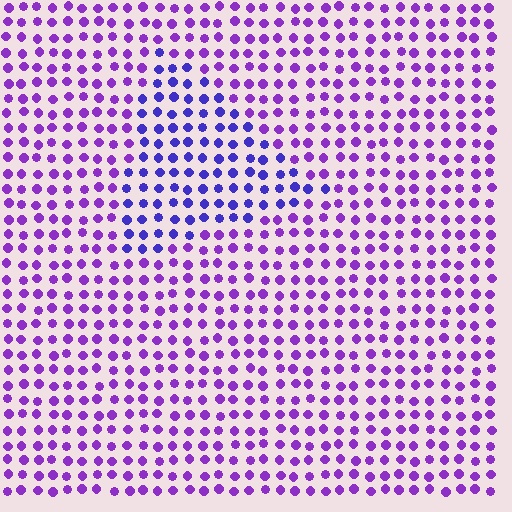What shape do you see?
I see a triangle.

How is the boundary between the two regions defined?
The boundary is defined purely by a slight shift in hue (about 31 degrees). Spacing, size, and orientation are identical on both sides.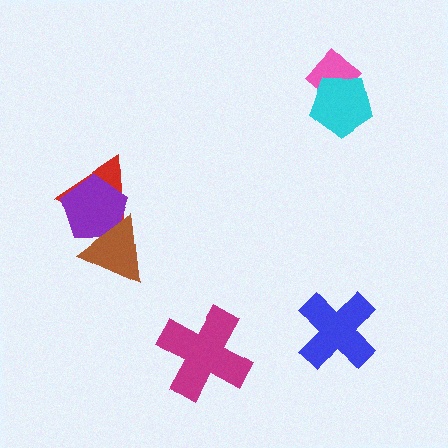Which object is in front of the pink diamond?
The cyan pentagon is in front of the pink diamond.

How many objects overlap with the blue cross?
0 objects overlap with the blue cross.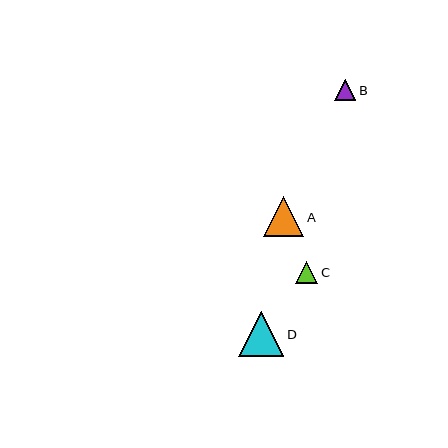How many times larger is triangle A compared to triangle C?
Triangle A is approximately 1.8 times the size of triangle C.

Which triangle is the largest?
Triangle D is the largest with a size of approximately 45 pixels.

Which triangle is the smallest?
Triangle B is the smallest with a size of approximately 21 pixels.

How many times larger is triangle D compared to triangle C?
Triangle D is approximately 2.0 times the size of triangle C.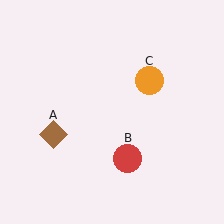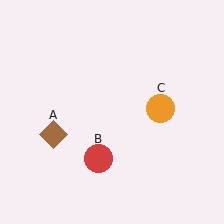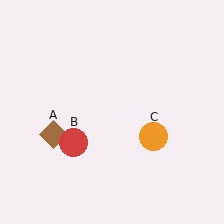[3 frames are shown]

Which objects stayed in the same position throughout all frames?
Brown diamond (object A) remained stationary.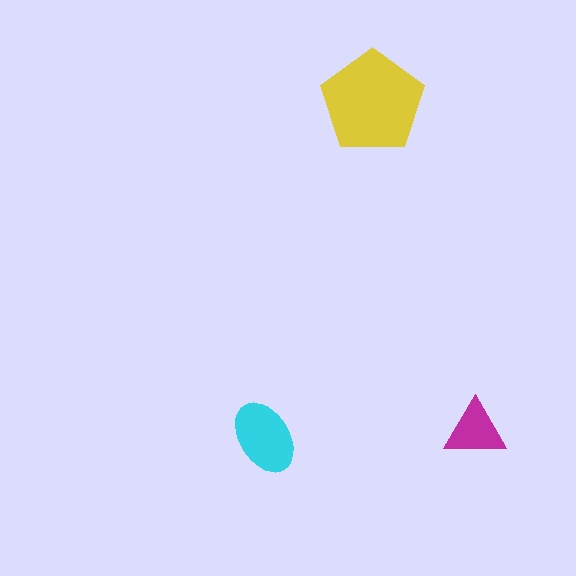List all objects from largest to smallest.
The yellow pentagon, the cyan ellipse, the magenta triangle.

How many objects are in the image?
There are 3 objects in the image.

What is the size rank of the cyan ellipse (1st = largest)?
2nd.